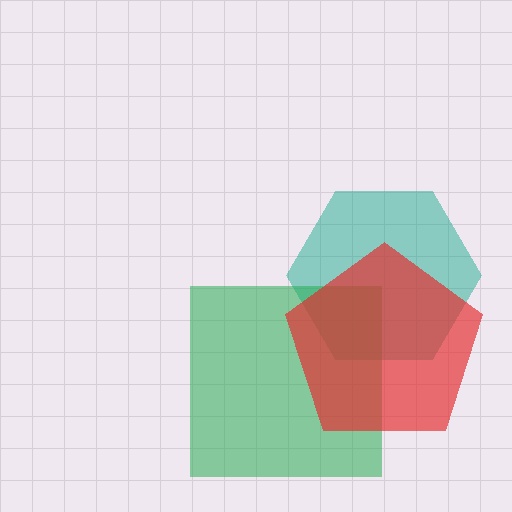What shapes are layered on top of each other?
The layered shapes are: a teal hexagon, a green square, a red pentagon.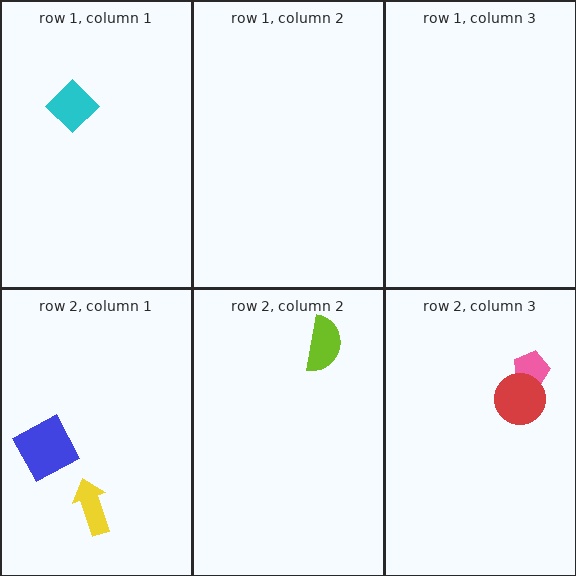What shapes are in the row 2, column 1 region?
The blue square, the yellow arrow.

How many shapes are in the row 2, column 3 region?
2.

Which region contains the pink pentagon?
The row 2, column 3 region.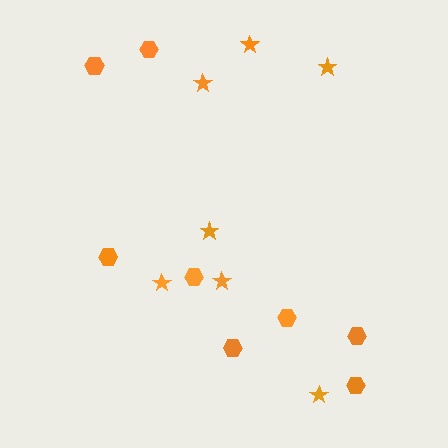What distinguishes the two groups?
There are 2 groups: one group of stars (7) and one group of hexagons (8).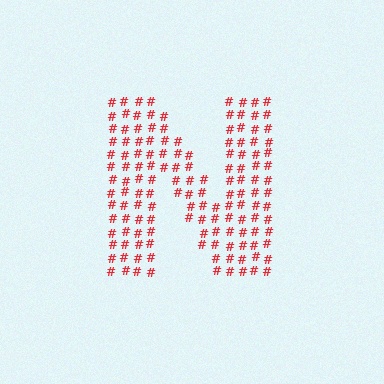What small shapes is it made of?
It is made of small hash symbols.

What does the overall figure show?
The overall figure shows the letter N.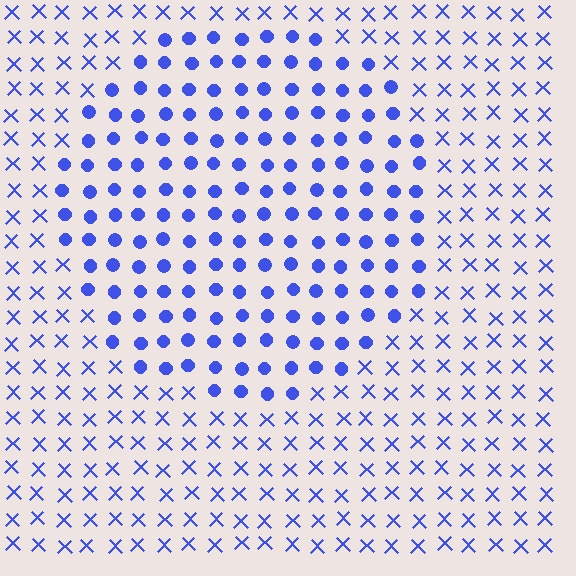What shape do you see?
I see a circle.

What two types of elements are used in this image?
The image uses circles inside the circle region and X marks outside it.